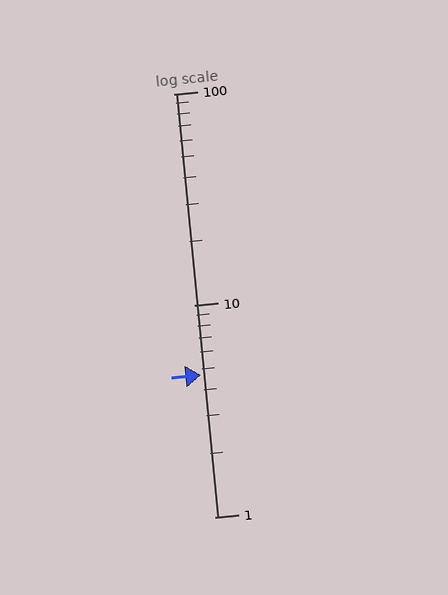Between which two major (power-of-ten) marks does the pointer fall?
The pointer is between 1 and 10.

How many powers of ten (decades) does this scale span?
The scale spans 2 decades, from 1 to 100.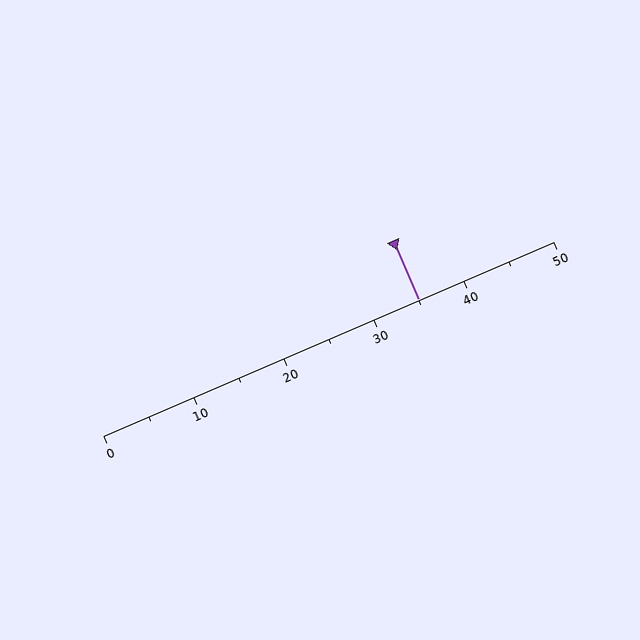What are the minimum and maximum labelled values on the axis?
The axis runs from 0 to 50.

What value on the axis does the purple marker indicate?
The marker indicates approximately 35.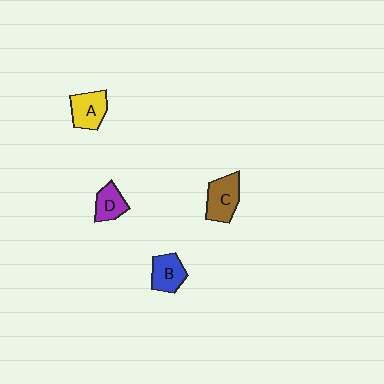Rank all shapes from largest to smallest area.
From largest to smallest: C (brown), A (yellow), B (blue), D (purple).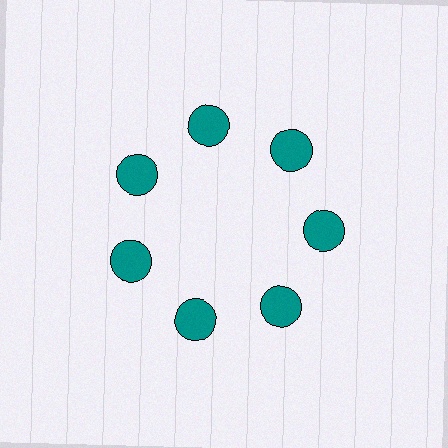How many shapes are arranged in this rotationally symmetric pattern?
There are 7 shapes, arranged in 7 groups of 1.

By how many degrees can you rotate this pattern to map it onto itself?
The pattern maps onto itself every 51 degrees of rotation.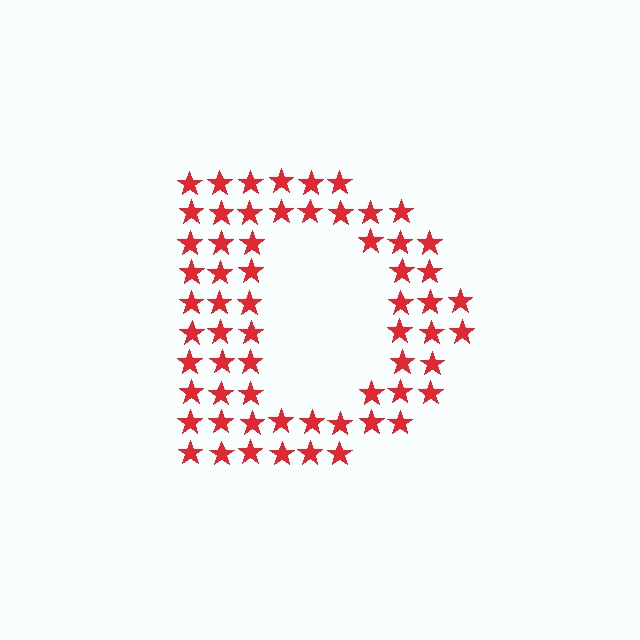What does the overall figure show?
The overall figure shows the letter D.